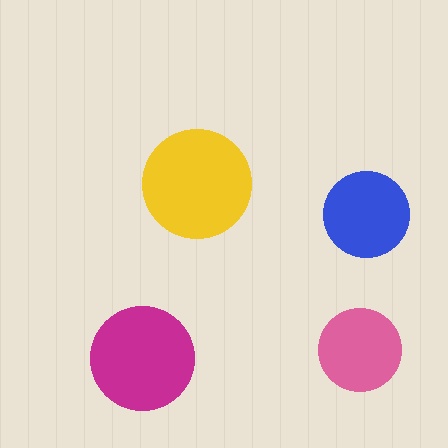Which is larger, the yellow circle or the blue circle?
The yellow one.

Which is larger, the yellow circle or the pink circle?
The yellow one.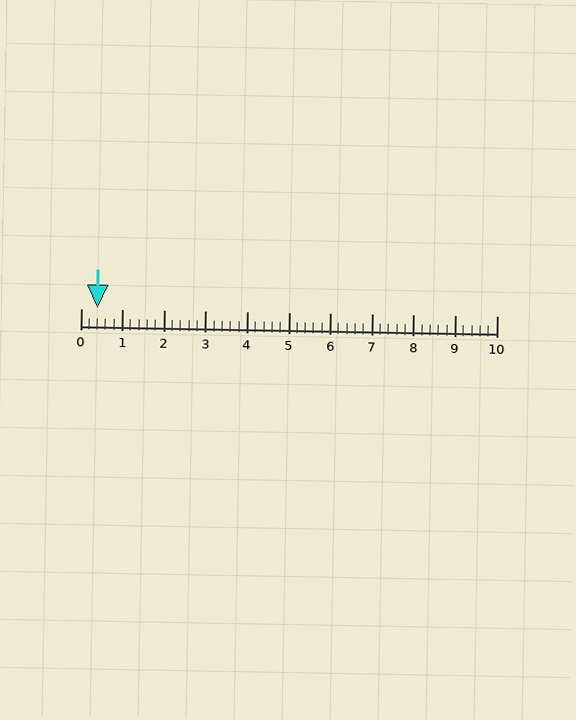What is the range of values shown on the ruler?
The ruler shows values from 0 to 10.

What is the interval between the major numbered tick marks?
The major tick marks are spaced 1 units apart.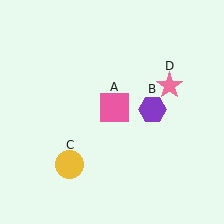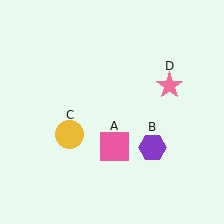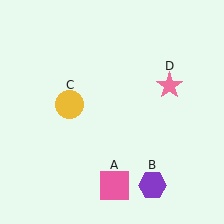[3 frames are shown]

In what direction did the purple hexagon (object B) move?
The purple hexagon (object B) moved down.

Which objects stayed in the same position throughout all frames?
Pink star (object D) remained stationary.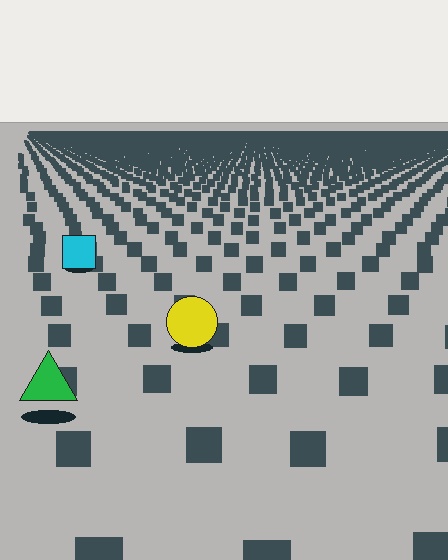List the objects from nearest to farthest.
From nearest to farthest: the green triangle, the yellow circle, the cyan square.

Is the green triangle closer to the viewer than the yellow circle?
Yes. The green triangle is closer — you can tell from the texture gradient: the ground texture is coarser near it.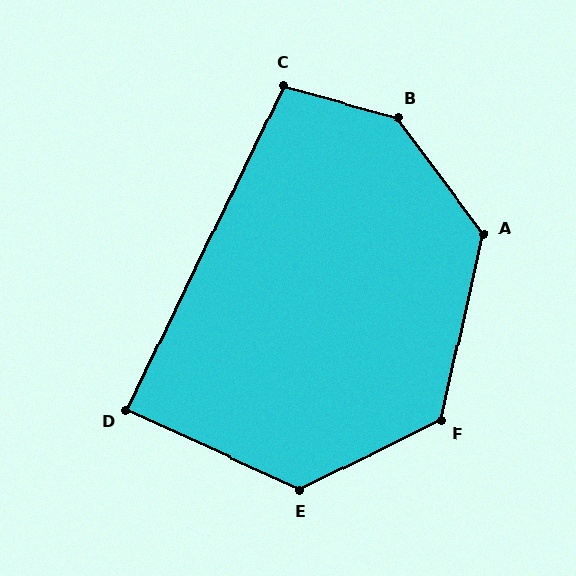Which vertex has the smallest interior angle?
D, at approximately 89 degrees.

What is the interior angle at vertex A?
Approximately 131 degrees (obtuse).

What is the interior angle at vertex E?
Approximately 129 degrees (obtuse).